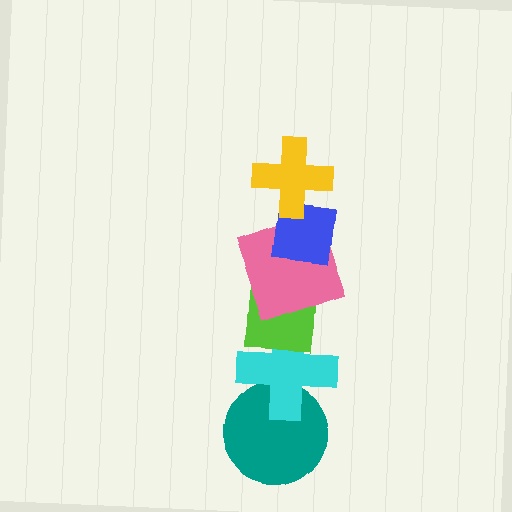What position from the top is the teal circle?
The teal circle is 6th from the top.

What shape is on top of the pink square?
The blue square is on top of the pink square.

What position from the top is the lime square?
The lime square is 4th from the top.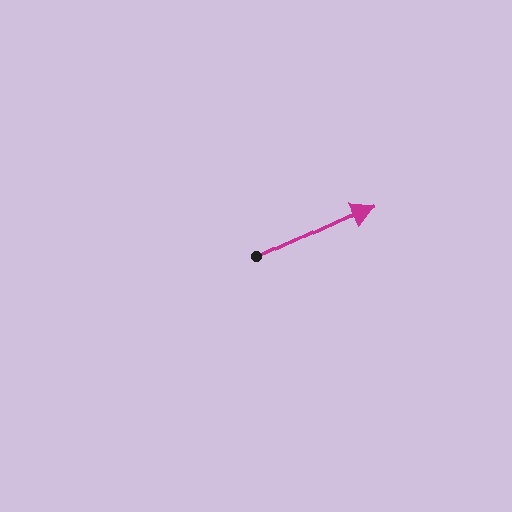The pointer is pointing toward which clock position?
Roughly 2 o'clock.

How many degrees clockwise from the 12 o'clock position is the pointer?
Approximately 66 degrees.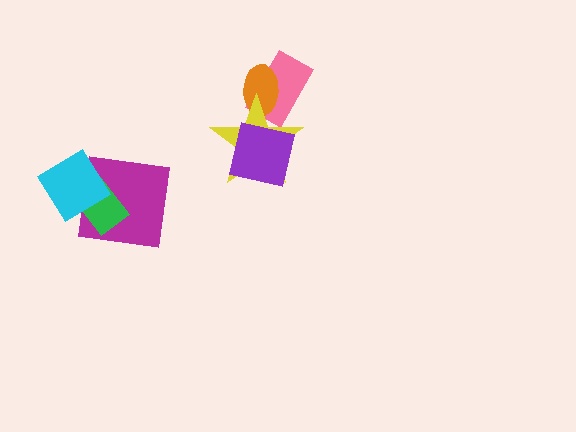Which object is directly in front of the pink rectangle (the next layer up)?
The orange ellipse is directly in front of the pink rectangle.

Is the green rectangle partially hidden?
Yes, it is partially covered by another shape.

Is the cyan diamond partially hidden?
No, no other shape covers it.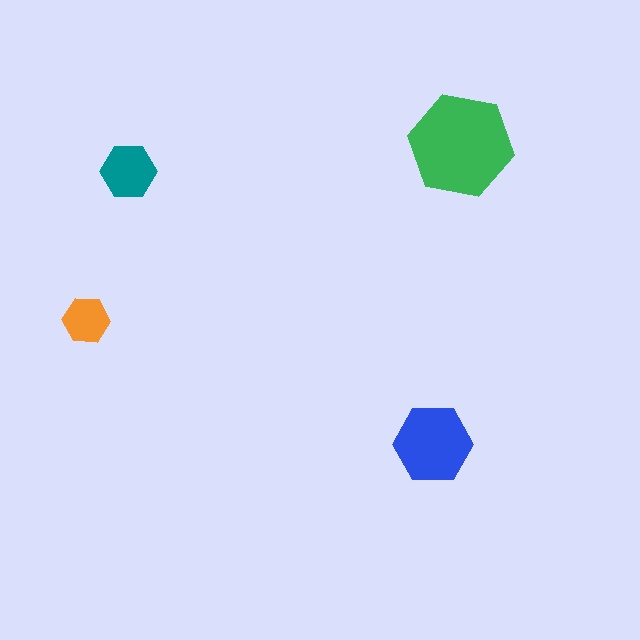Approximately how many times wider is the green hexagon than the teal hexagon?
About 2 times wider.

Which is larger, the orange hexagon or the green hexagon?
The green one.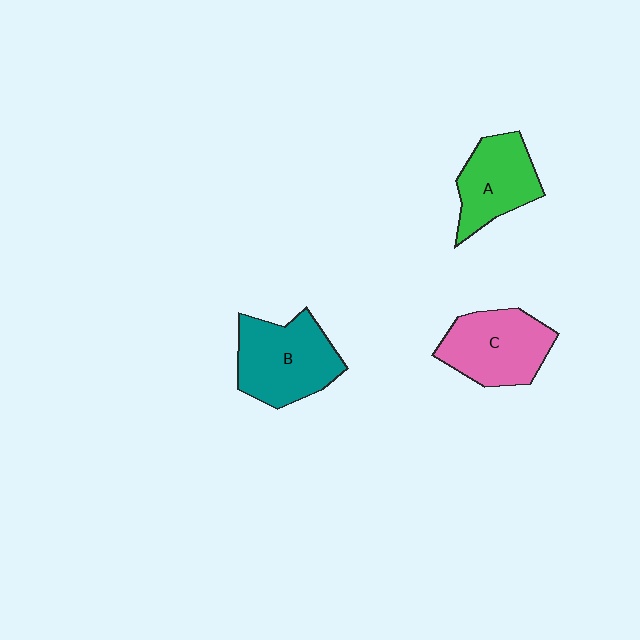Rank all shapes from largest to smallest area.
From largest to smallest: B (teal), C (pink), A (green).